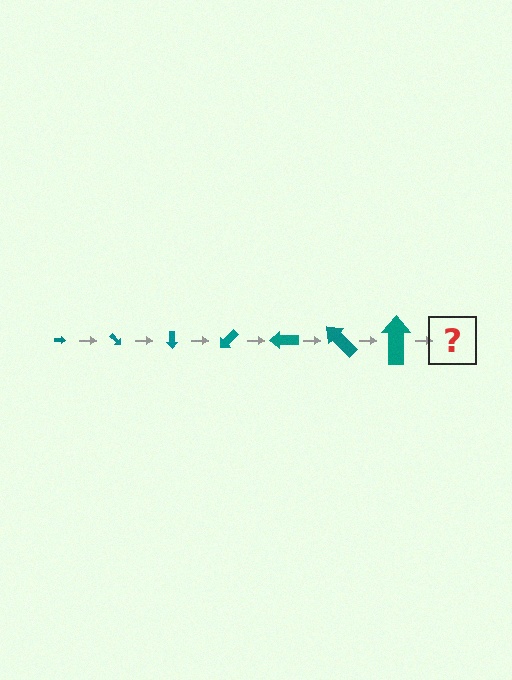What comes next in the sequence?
The next element should be an arrow, larger than the previous one and rotated 315 degrees from the start.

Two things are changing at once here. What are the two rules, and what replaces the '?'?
The two rules are that the arrow grows larger each step and it rotates 45 degrees each step. The '?' should be an arrow, larger than the previous one and rotated 315 degrees from the start.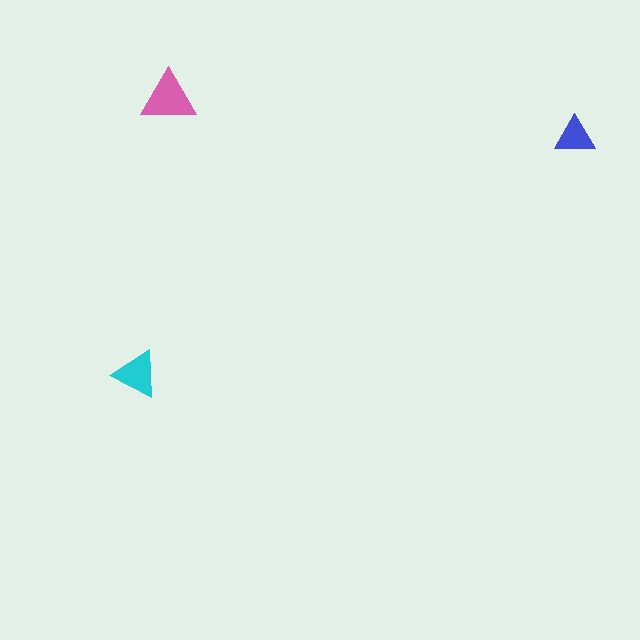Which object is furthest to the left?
The cyan triangle is leftmost.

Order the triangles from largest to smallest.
the pink one, the cyan one, the blue one.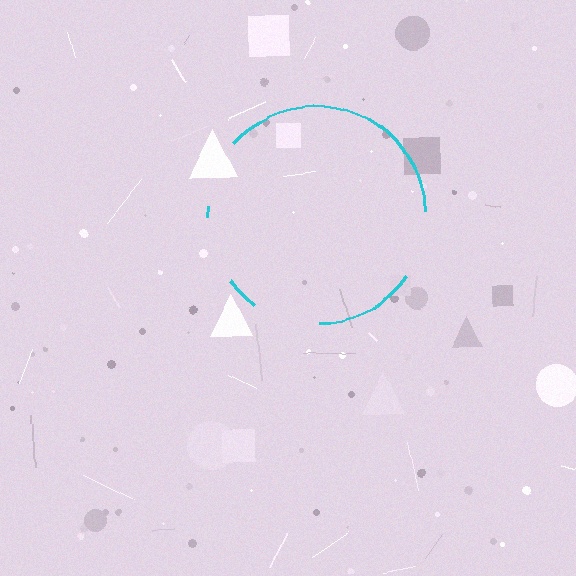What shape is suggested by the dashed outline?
The dashed outline suggests a circle.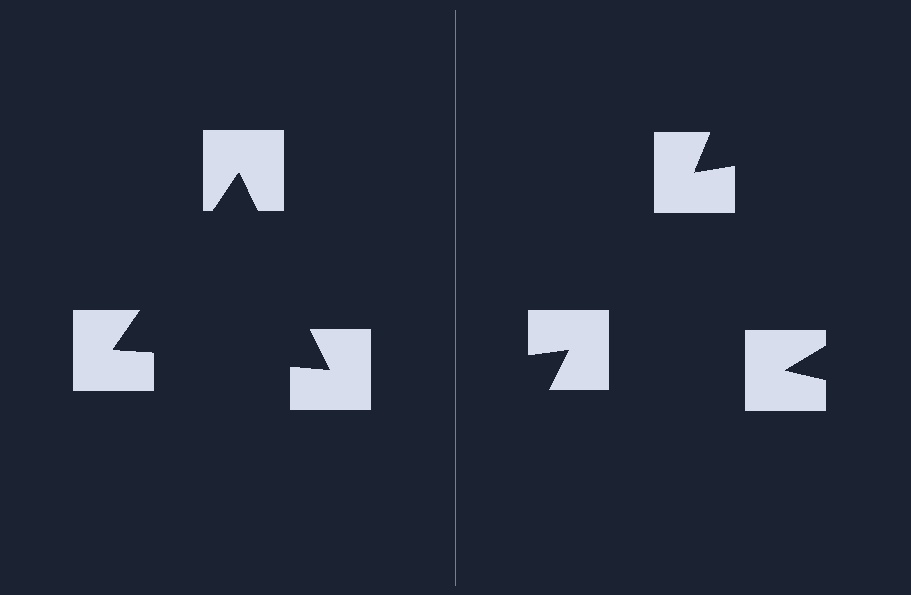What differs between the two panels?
The notched squares are positioned identically on both sides; only the wedge orientations differ. On the left they align to a triangle; on the right they are misaligned.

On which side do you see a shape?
An illusory triangle appears on the left side. On the right side the wedge cuts are rotated, so no coherent shape forms.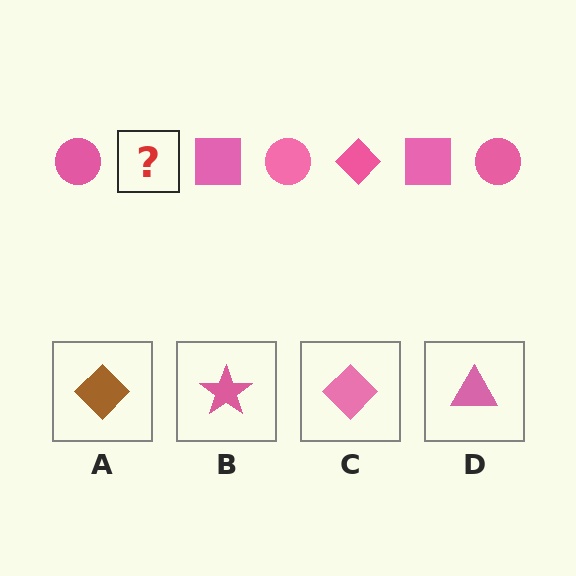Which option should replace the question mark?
Option C.